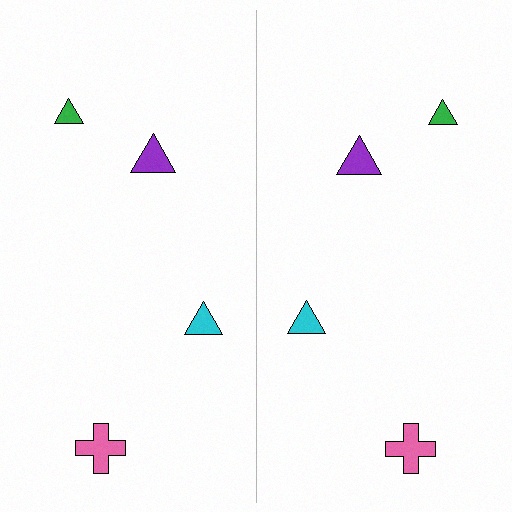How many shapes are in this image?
There are 8 shapes in this image.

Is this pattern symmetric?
Yes, this pattern has bilateral (reflection) symmetry.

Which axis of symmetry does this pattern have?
The pattern has a vertical axis of symmetry running through the center of the image.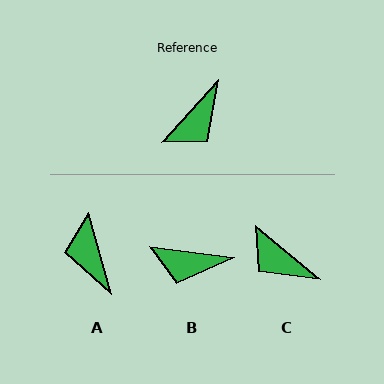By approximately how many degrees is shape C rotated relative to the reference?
Approximately 87 degrees clockwise.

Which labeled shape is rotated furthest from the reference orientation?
A, about 122 degrees away.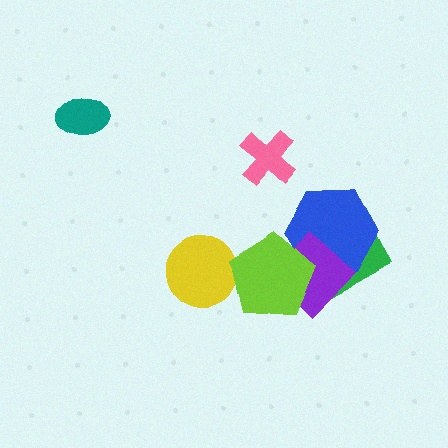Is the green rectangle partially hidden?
Yes, it is partially covered by another shape.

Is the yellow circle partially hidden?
Yes, it is partially covered by another shape.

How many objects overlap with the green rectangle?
2 objects overlap with the green rectangle.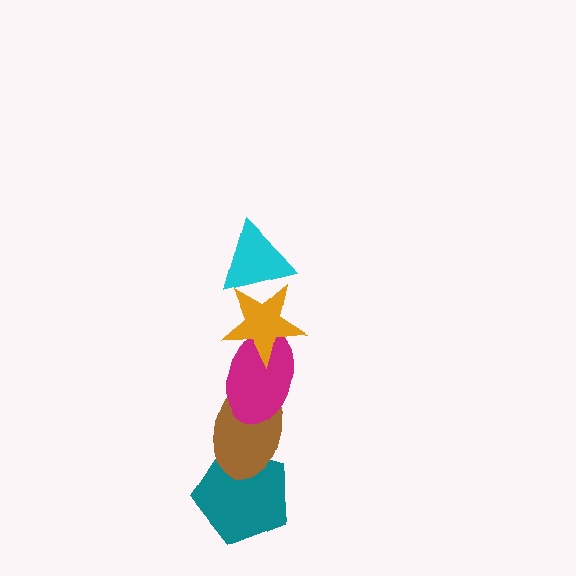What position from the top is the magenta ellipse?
The magenta ellipse is 3rd from the top.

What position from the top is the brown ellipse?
The brown ellipse is 4th from the top.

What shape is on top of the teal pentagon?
The brown ellipse is on top of the teal pentagon.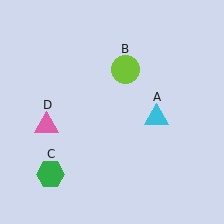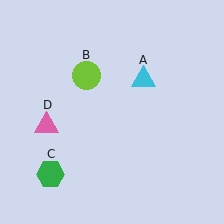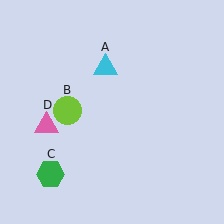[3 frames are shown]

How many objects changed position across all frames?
2 objects changed position: cyan triangle (object A), lime circle (object B).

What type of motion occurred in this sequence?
The cyan triangle (object A), lime circle (object B) rotated counterclockwise around the center of the scene.